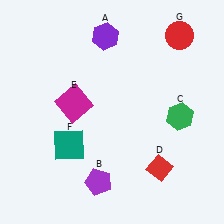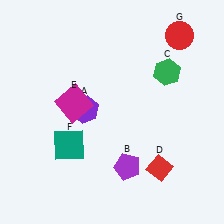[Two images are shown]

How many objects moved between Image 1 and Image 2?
3 objects moved between the two images.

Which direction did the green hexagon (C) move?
The green hexagon (C) moved up.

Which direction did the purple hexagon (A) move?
The purple hexagon (A) moved down.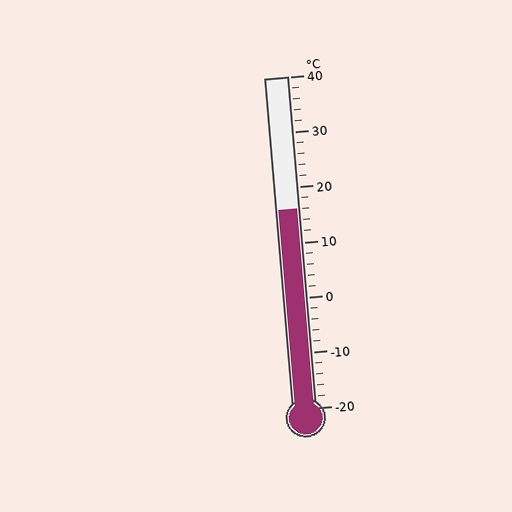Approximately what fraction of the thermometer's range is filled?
The thermometer is filled to approximately 60% of its range.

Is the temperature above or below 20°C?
The temperature is below 20°C.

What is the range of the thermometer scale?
The thermometer scale ranges from -20°C to 40°C.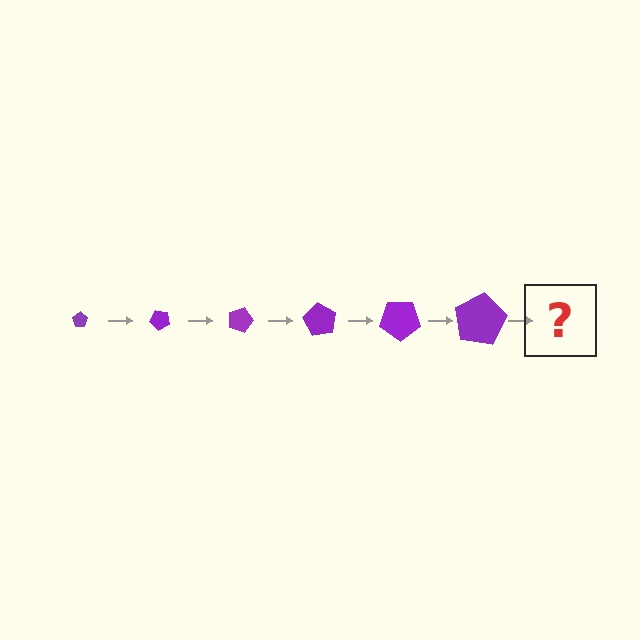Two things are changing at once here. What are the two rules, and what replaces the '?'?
The two rules are that the pentagon grows larger each step and it rotates 45 degrees each step. The '?' should be a pentagon, larger than the previous one and rotated 270 degrees from the start.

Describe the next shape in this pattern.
It should be a pentagon, larger than the previous one and rotated 270 degrees from the start.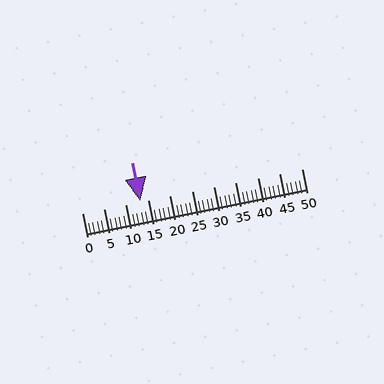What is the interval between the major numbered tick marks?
The major tick marks are spaced 5 units apart.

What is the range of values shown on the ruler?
The ruler shows values from 0 to 50.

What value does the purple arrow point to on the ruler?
The purple arrow points to approximately 13.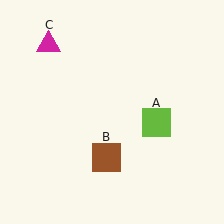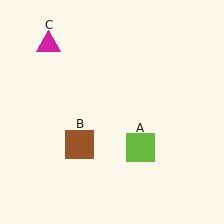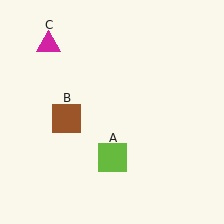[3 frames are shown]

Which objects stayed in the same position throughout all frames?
Magenta triangle (object C) remained stationary.